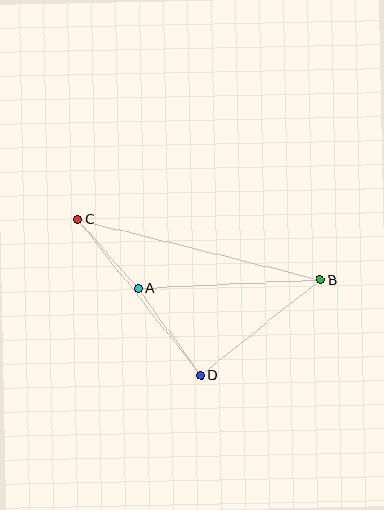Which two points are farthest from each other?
Points B and C are farthest from each other.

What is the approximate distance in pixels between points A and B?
The distance between A and B is approximately 183 pixels.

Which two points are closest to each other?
Points A and C are closest to each other.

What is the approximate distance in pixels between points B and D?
The distance between B and D is approximately 152 pixels.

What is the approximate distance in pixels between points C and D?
The distance between C and D is approximately 198 pixels.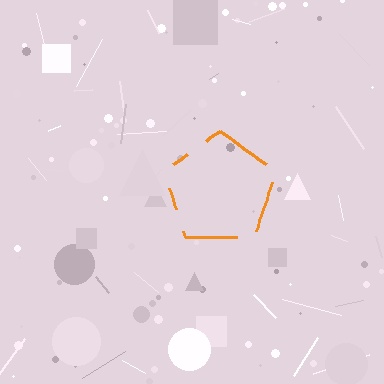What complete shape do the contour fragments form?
The contour fragments form a pentagon.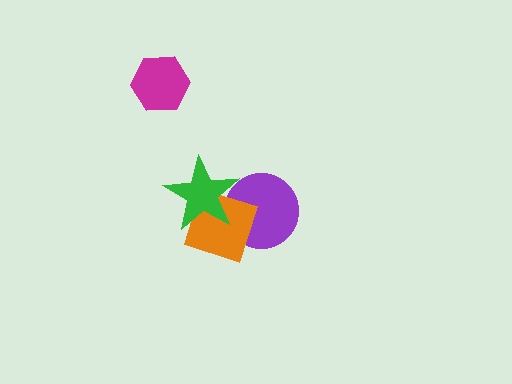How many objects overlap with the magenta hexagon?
0 objects overlap with the magenta hexagon.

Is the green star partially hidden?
No, no other shape covers it.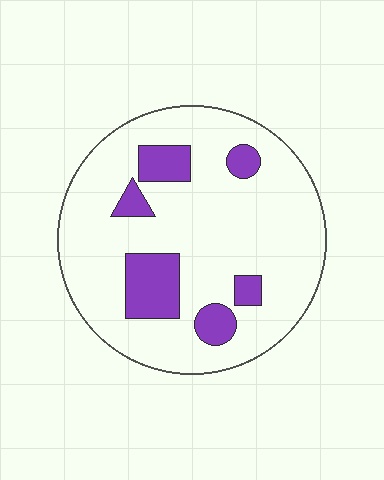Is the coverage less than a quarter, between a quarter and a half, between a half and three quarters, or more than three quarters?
Less than a quarter.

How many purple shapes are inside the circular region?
6.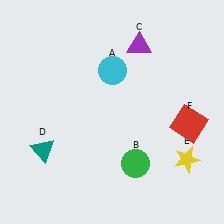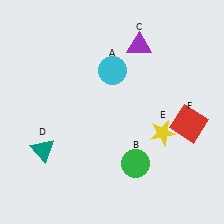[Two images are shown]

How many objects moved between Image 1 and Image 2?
1 object moved between the two images.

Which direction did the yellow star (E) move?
The yellow star (E) moved up.